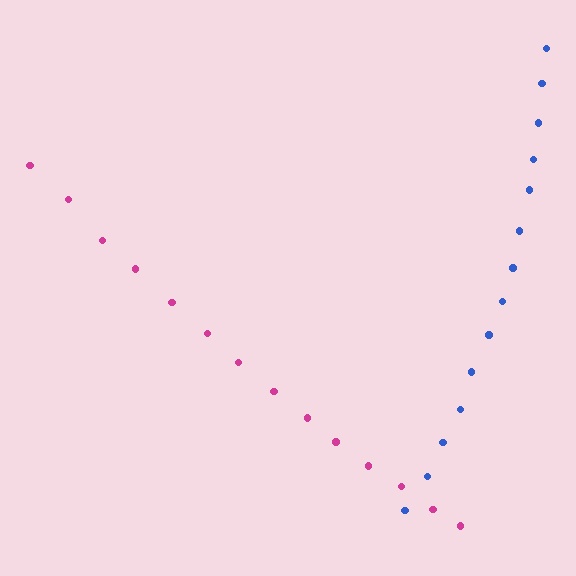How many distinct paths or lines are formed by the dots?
There are 2 distinct paths.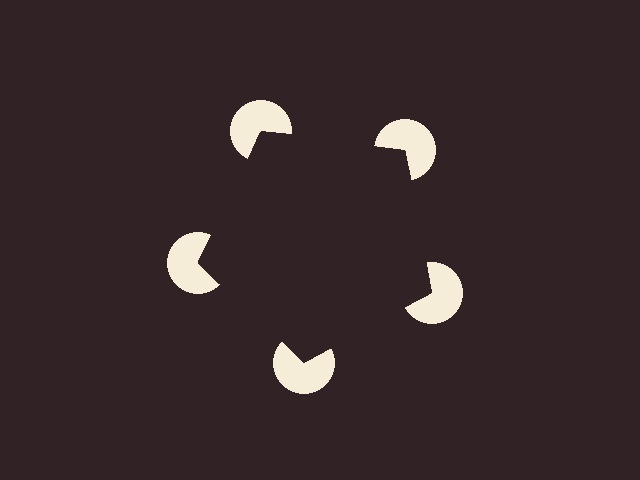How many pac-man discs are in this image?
There are 5 — one at each vertex of the illusory pentagon.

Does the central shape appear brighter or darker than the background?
It typically appears slightly darker than the background, even though no actual brightness change is drawn.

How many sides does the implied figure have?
5 sides.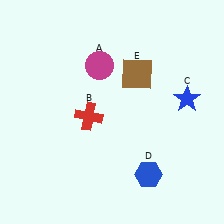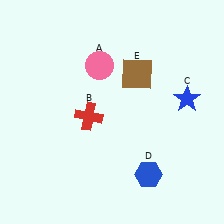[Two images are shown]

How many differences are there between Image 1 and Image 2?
There is 1 difference between the two images.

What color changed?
The circle (A) changed from magenta in Image 1 to pink in Image 2.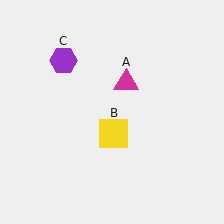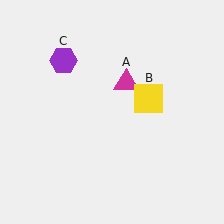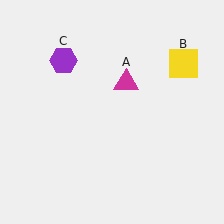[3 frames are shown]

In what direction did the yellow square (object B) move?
The yellow square (object B) moved up and to the right.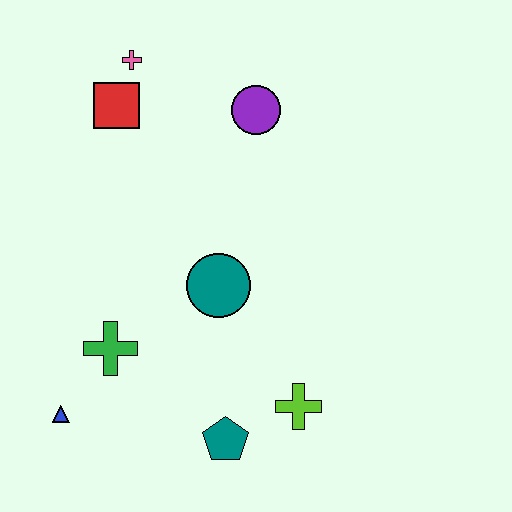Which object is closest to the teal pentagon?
The lime cross is closest to the teal pentagon.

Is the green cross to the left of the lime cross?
Yes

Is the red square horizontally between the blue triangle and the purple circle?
Yes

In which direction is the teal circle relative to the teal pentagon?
The teal circle is above the teal pentagon.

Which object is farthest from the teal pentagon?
The pink cross is farthest from the teal pentagon.